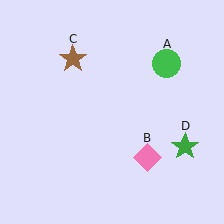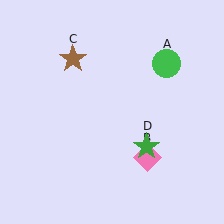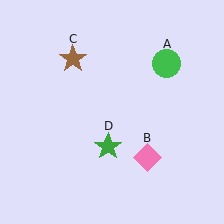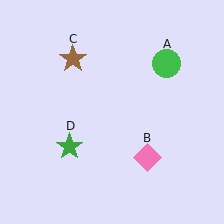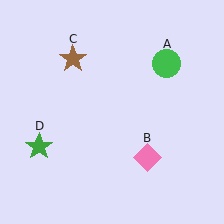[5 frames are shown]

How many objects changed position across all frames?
1 object changed position: green star (object D).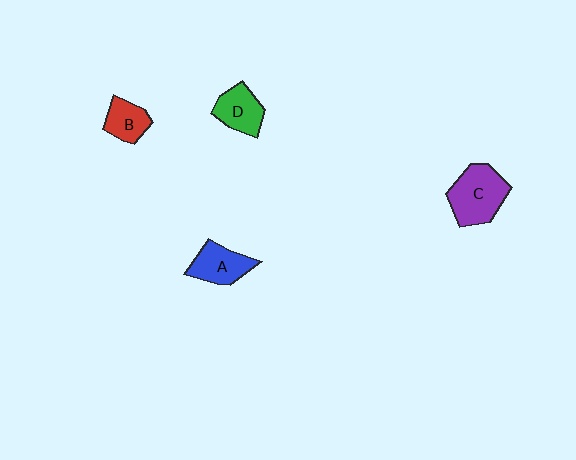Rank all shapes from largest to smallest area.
From largest to smallest: C (purple), A (blue), D (green), B (red).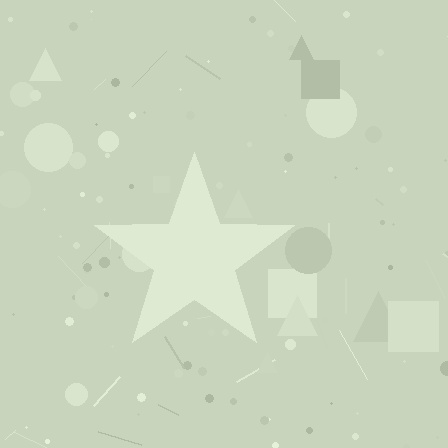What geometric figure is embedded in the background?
A star is embedded in the background.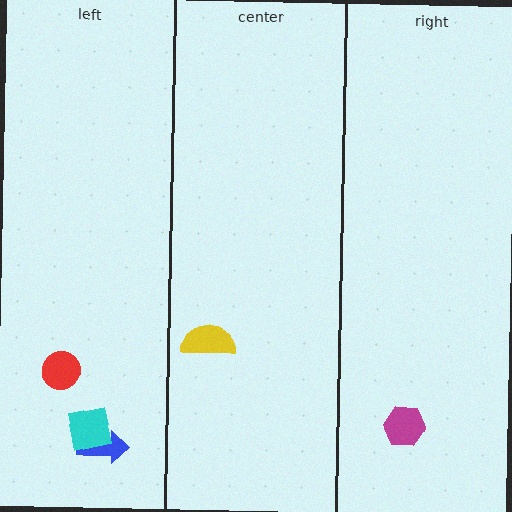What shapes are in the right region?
The magenta hexagon.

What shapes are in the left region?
The blue arrow, the red circle, the cyan square.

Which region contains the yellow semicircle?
The center region.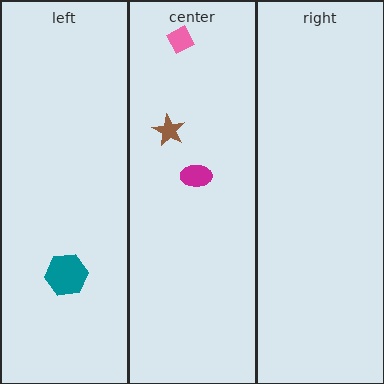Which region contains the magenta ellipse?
The center region.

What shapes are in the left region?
The teal hexagon.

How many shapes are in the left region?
1.